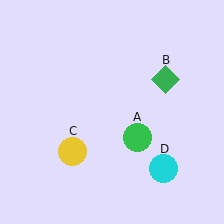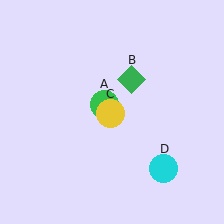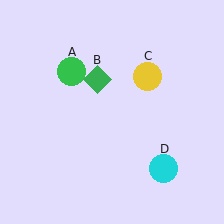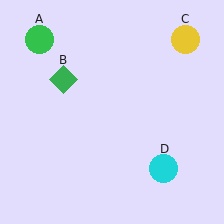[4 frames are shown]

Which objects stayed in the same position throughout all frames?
Cyan circle (object D) remained stationary.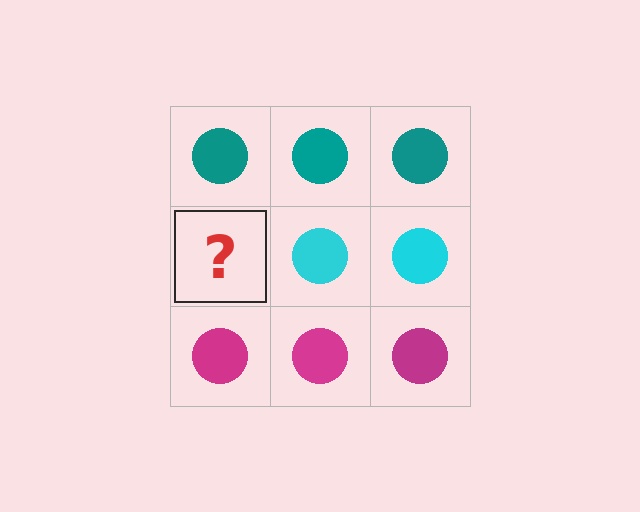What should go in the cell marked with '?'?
The missing cell should contain a cyan circle.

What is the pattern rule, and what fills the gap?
The rule is that each row has a consistent color. The gap should be filled with a cyan circle.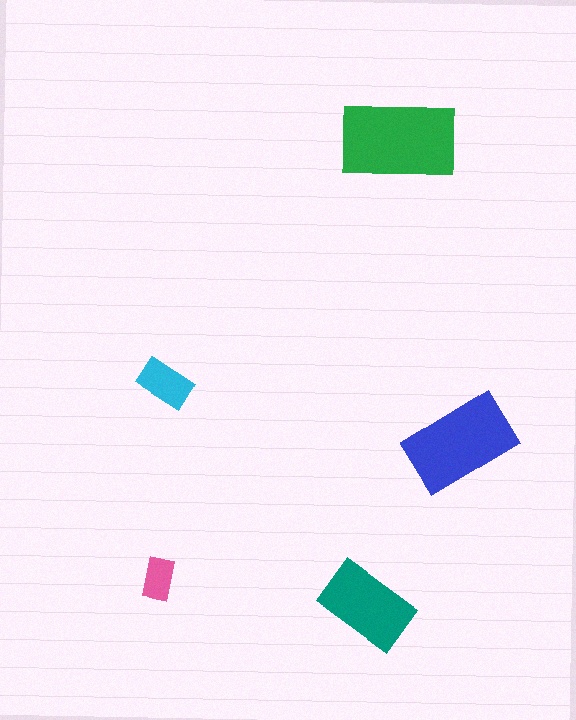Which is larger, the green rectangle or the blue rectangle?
The green one.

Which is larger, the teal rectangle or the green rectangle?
The green one.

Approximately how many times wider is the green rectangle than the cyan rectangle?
About 2 times wider.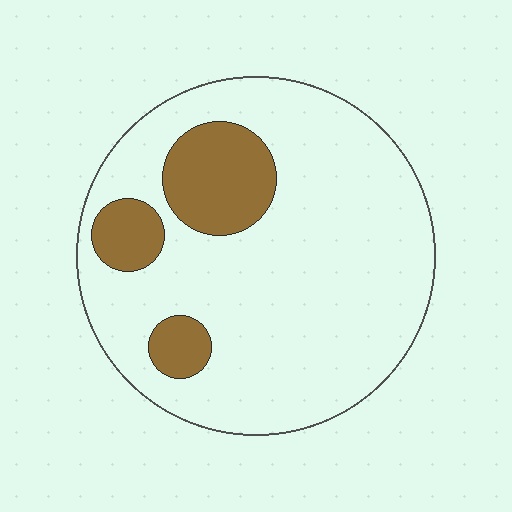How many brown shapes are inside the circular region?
3.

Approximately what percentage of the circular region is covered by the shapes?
Approximately 20%.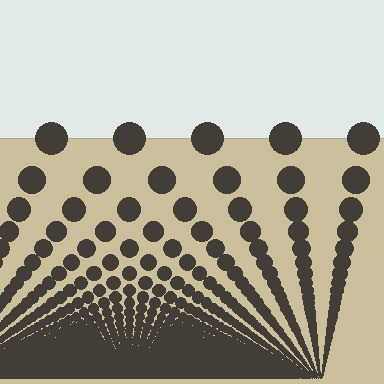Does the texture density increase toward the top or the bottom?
Density increases toward the bottom.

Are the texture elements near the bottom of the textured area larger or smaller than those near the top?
Smaller. The gradient is inverted — elements near the bottom are smaller and denser.